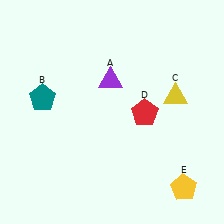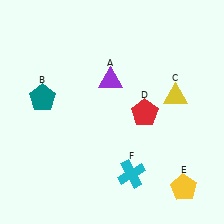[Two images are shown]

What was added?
A cyan cross (F) was added in Image 2.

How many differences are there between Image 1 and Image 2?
There is 1 difference between the two images.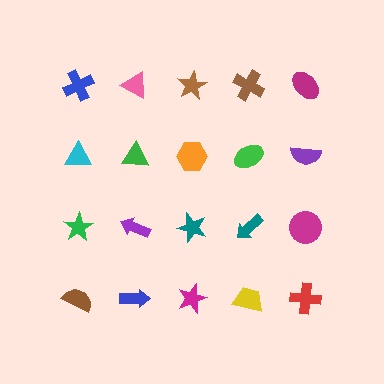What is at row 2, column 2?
A green triangle.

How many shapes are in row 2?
5 shapes.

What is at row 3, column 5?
A magenta circle.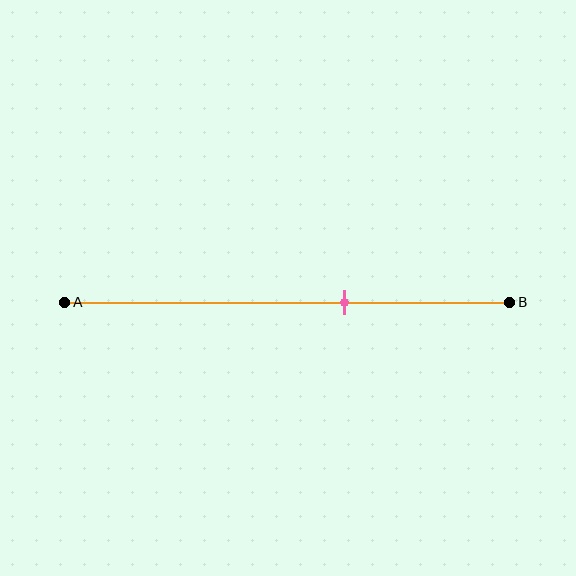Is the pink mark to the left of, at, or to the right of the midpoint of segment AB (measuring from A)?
The pink mark is to the right of the midpoint of segment AB.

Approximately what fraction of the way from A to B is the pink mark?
The pink mark is approximately 65% of the way from A to B.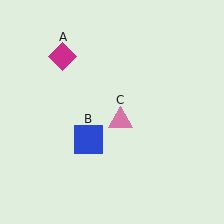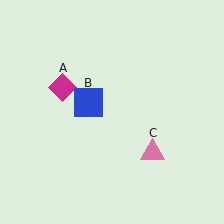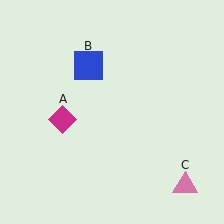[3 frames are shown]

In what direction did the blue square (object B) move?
The blue square (object B) moved up.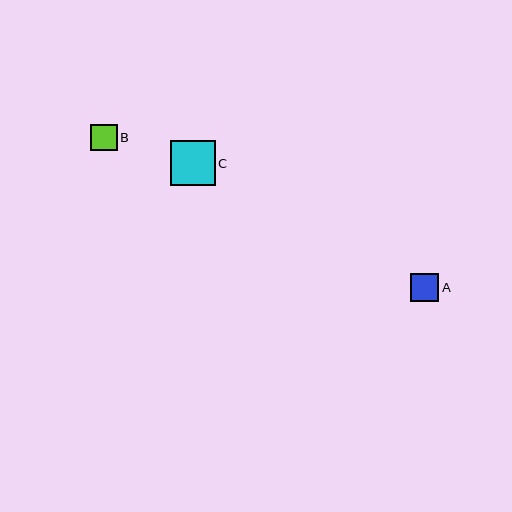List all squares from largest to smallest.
From largest to smallest: C, A, B.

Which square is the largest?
Square C is the largest with a size of approximately 45 pixels.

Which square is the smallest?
Square B is the smallest with a size of approximately 26 pixels.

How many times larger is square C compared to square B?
Square C is approximately 1.7 times the size of square B.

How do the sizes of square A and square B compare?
Square A and square B are approximately the same size.